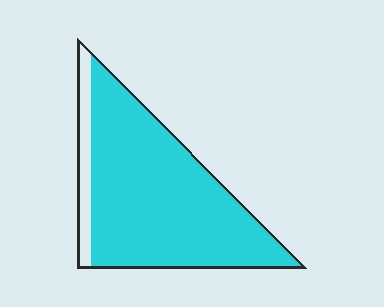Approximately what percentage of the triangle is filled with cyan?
Approximately 90%.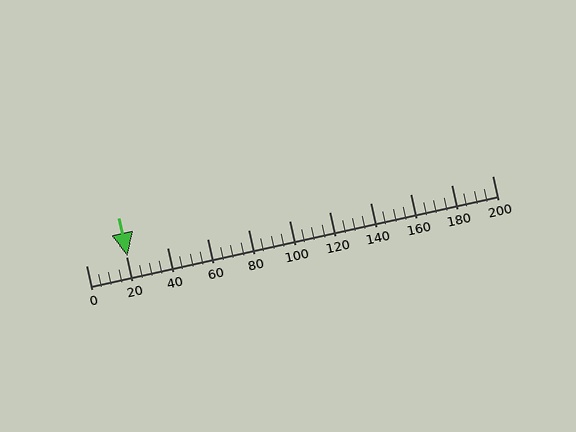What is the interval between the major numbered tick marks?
The major tick marks are spaced 20 units apart.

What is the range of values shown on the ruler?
The ruler shows values from 0 to 200.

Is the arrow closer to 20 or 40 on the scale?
The arrow is closer to 20.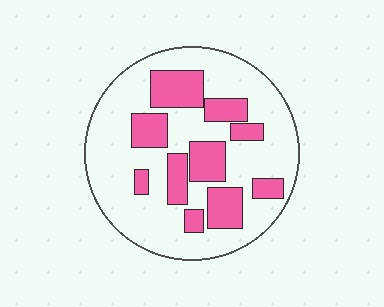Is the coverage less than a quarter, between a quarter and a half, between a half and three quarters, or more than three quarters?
Between a quarter and a half.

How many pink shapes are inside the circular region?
10.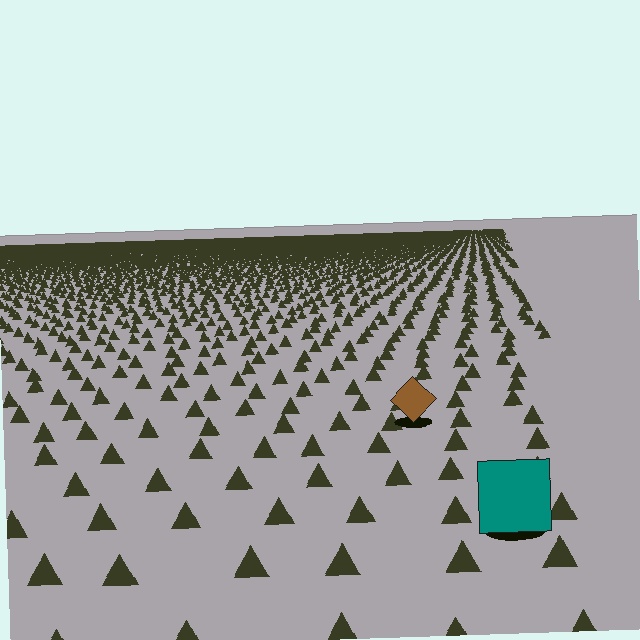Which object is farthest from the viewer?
The brown diamond is farthest from the viewer. It appears smaller and the ground texture around it is denser.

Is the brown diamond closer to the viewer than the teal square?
No. The teal square is closer — you can tell from the texture gradient: the ground texture is coarser near it.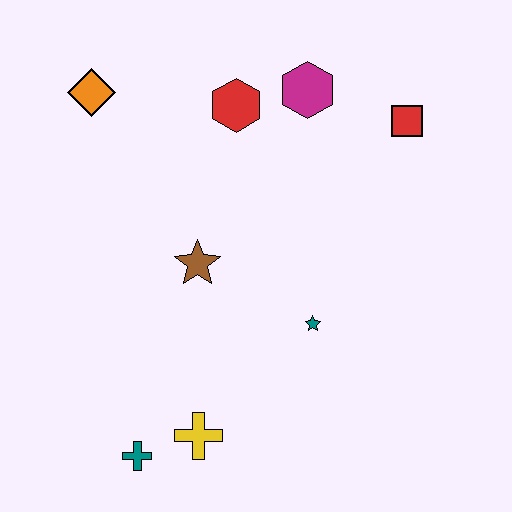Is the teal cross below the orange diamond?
Yes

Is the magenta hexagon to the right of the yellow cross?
Yes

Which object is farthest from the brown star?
The red square is farthest from the brown star.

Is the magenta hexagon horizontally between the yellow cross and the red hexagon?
No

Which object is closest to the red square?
The magenta hexagon is closest to the red square.